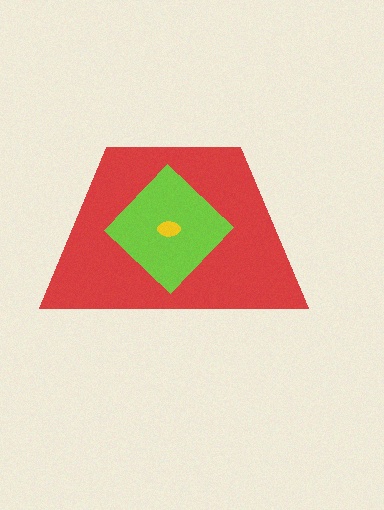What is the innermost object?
The yellow ellipse.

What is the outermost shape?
The red trapezoid.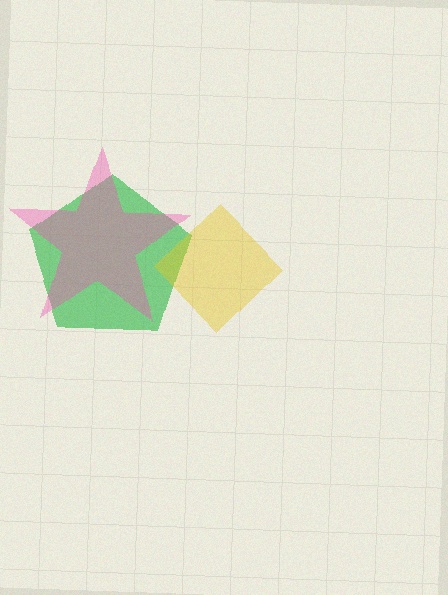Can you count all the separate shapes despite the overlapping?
Yes, there are 3 separate shapes.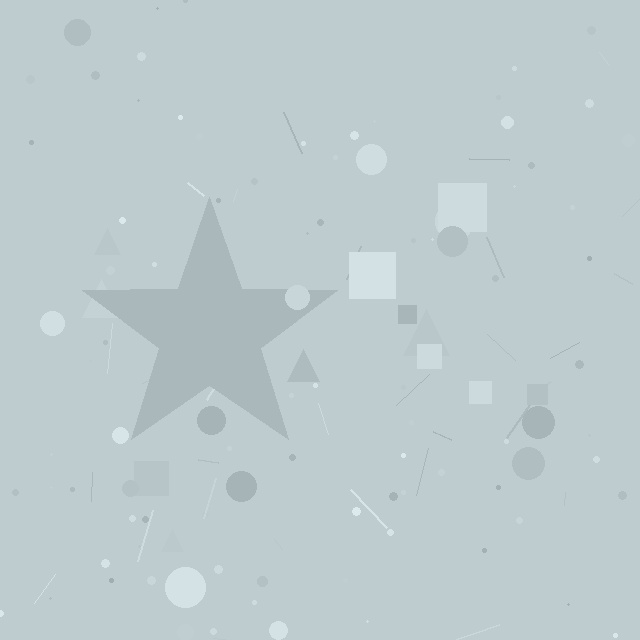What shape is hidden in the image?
A star is hidden in the image.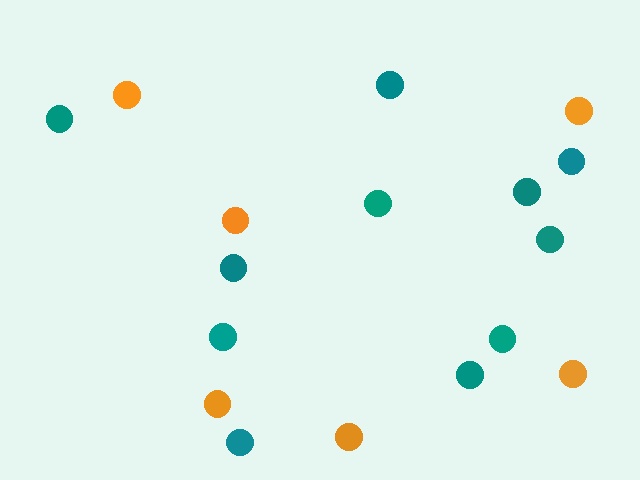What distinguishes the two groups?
There are 2 groups: one group of teal circles (11) and one group of orange circles (6).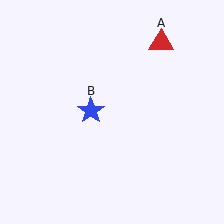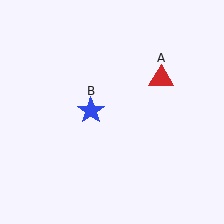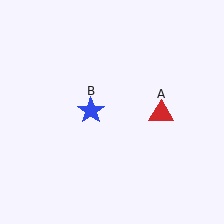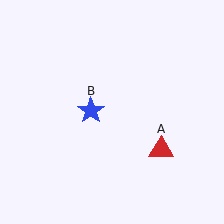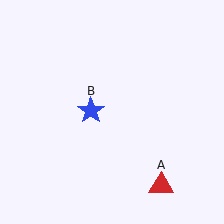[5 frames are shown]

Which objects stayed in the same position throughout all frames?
Blue star (object B) remained stationary.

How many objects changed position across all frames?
1 object changed position: red triangle (object A).